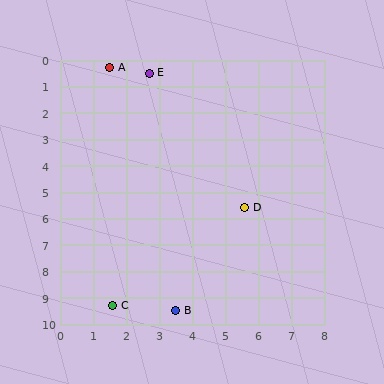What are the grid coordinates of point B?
Point B is at approximately (3.5, 9.5).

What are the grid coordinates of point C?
Point C is at approximately (1.6, 9.3).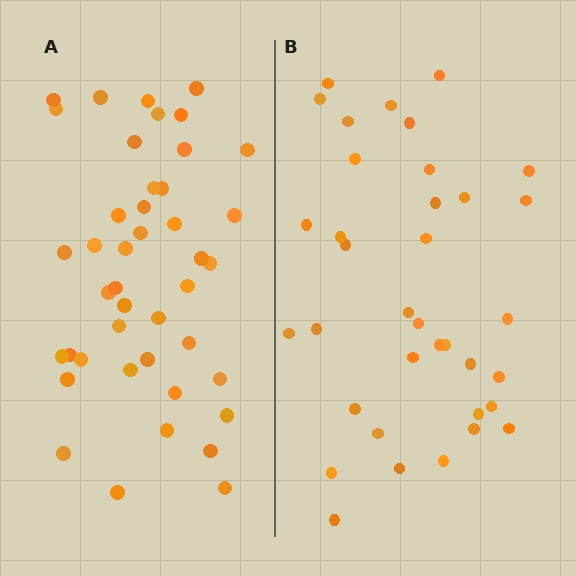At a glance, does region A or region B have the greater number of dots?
Region A (the left region) has more dots.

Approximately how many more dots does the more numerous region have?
Region A has roughly 8 or so more dots than region B.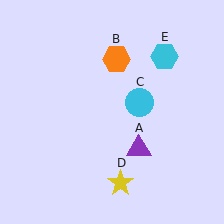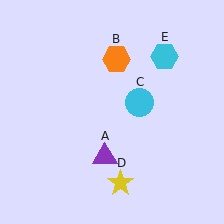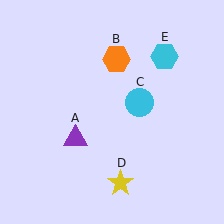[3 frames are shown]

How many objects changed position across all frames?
1 object changed position: purple triangle (object A).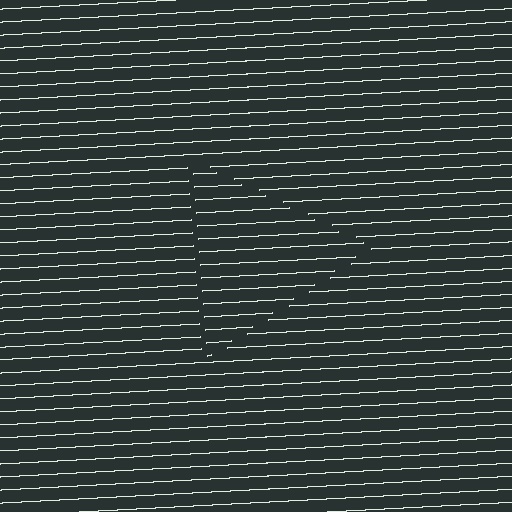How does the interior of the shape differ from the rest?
The interior of the shape contains the same grating, shifted by half a period — the contour is defined by the phase discontinuity where line-ends from the inner and outer gratings abut.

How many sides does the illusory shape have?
3 sides — the line-ends trace a triangle.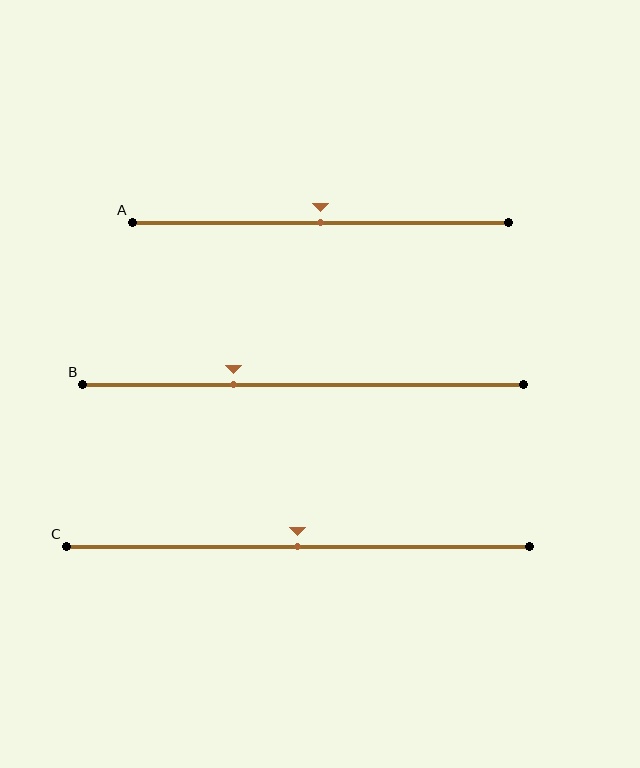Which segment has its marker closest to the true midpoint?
Segment A has its marker closest to the true midpoint.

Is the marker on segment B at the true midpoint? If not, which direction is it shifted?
No, the marker on segment B is shifted to the left by about 16% of the segment length.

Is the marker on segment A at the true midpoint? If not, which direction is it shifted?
Yes, the marker on segment A is at the true midpoint.